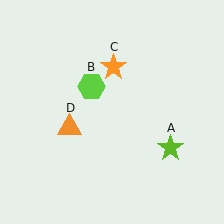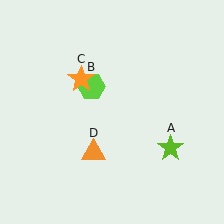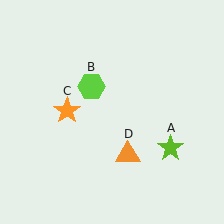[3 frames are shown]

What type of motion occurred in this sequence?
The orange star (object C), orange triangle (object D) rotated counterclockwise around the center of the scene.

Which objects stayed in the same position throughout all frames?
Lime star (object A) and lime hexagon (object B) remained stationary.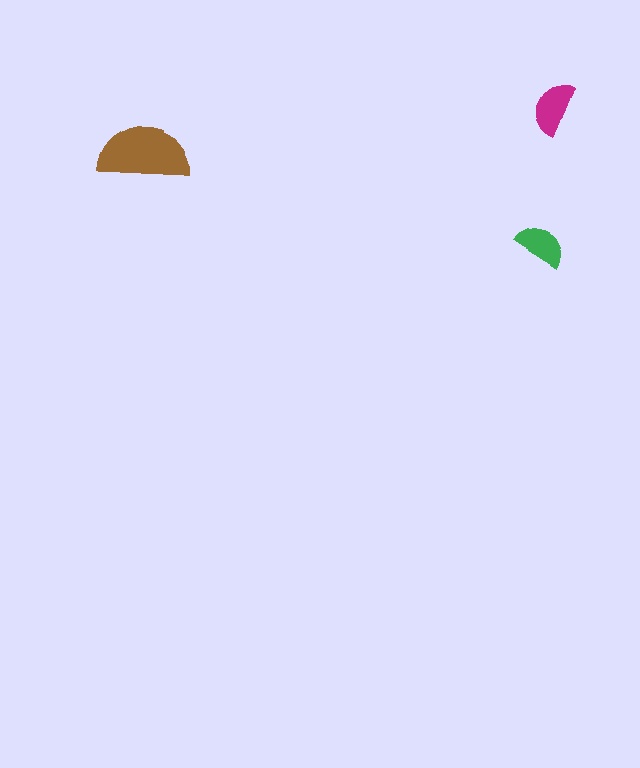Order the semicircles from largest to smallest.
the brown one, the magenta one, the green one.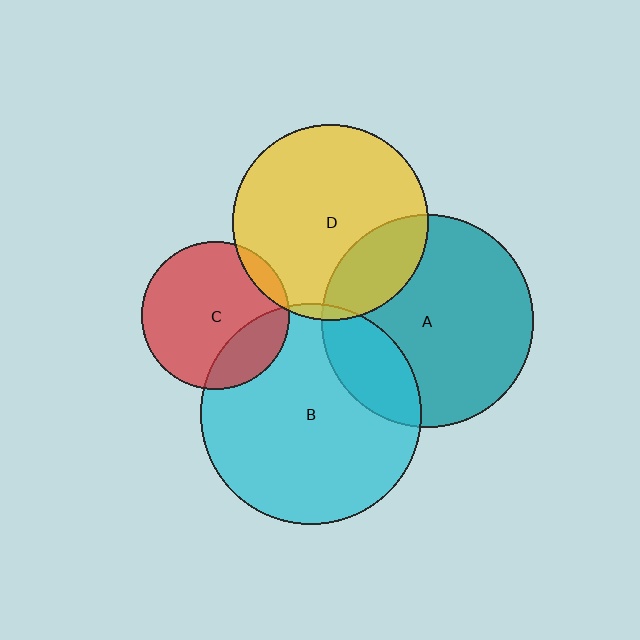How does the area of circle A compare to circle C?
Approximately 2.1 times.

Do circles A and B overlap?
Yes.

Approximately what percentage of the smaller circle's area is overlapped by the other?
Approximately 20%.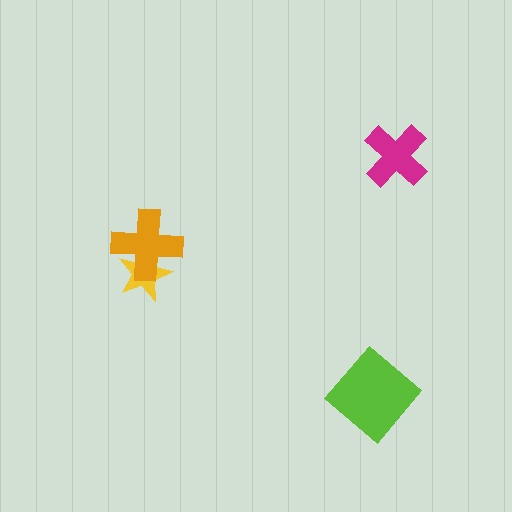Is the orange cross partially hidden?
No, no other shape covers it.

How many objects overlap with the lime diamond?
0 objects overlap with the lime diamond.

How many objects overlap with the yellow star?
1 object overlaps with the yellow star.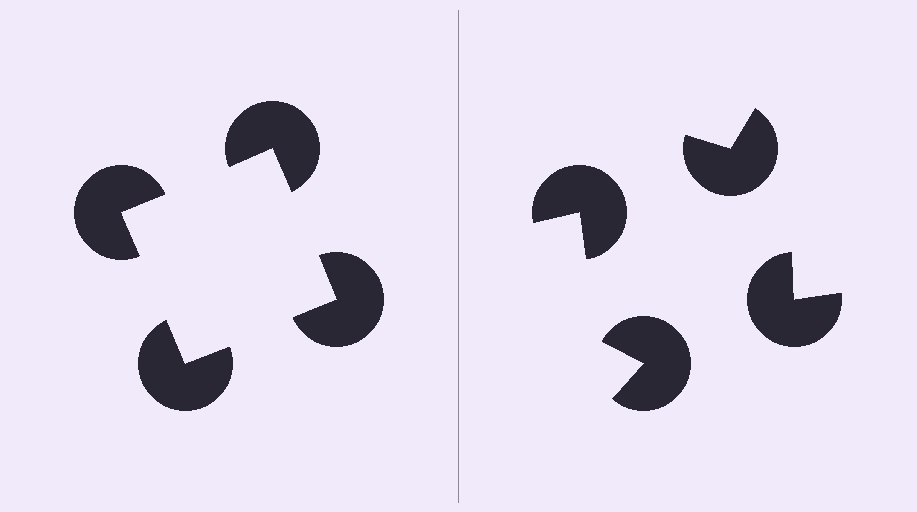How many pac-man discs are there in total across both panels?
8 — 4 on each side.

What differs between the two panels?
The pac-man discs are positioned identically on both sides; only the wedge orientations differ. On the left they align to a square; on the right they are misaligned.